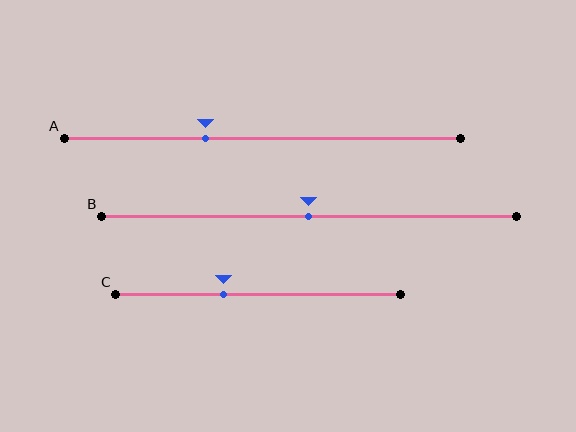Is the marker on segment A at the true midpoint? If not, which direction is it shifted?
No, the marker on segment A is shifted to the left by about 14% of the segment length.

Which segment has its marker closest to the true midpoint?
Segment B has its marker closest to the true midpoint.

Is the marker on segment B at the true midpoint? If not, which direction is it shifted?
Yes, the marker on segment B is at the true midpoint.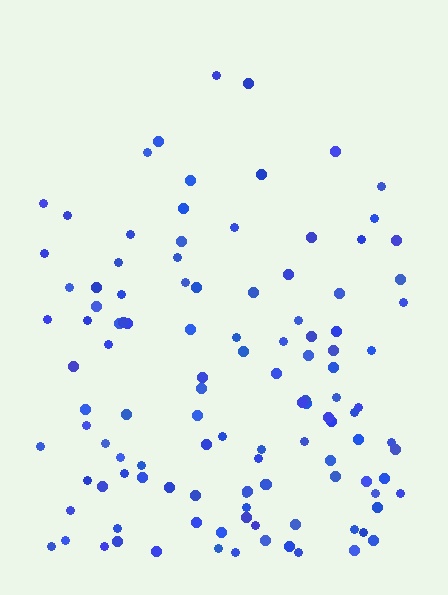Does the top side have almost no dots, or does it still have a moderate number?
Still a moderate number, just noticeably fewer than the bottom.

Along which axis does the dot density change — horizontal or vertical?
Vertical.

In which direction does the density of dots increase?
From top to bottom, with the bottom side densest.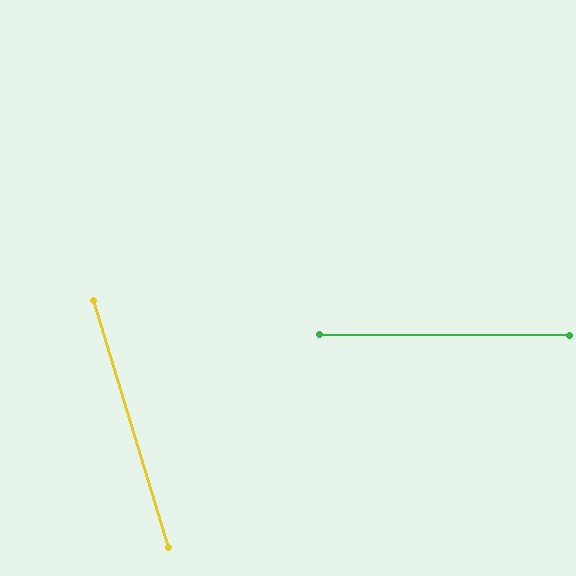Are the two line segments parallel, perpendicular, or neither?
Neither parallel nor perpendicular — they differ by about 73°.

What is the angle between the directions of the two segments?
Approximately 73 degrees.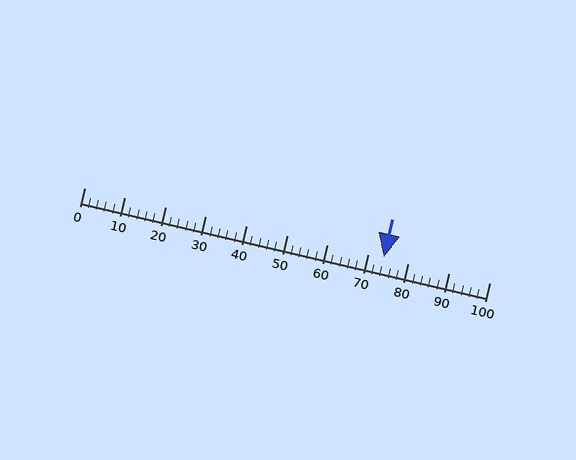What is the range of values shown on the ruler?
The ruler shows values from 0 to 100.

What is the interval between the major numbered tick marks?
The major tick marks are spaced 10 units apart.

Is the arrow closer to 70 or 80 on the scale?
The arrow is closer to 70.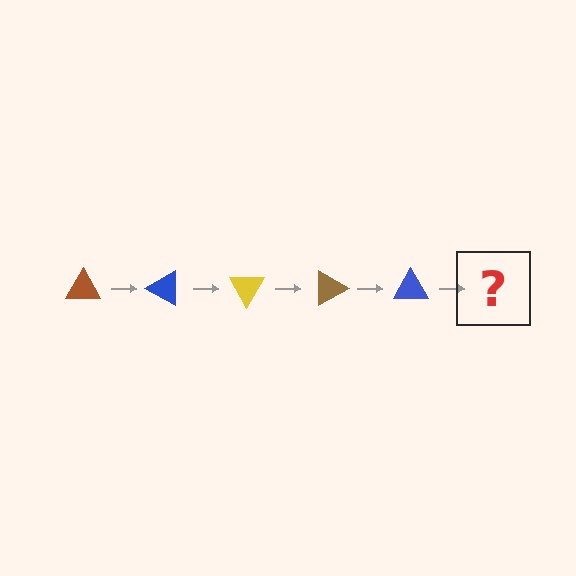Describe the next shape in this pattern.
It should be a yellow triangle, rotated 150 degrees from the start.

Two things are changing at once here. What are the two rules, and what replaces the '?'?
The two rules are that it rotates 30 degrees each step and the color cycles through brown, blue, and yellow. The '?' should be a yellow triangle, rotated 150 degrees from the start.